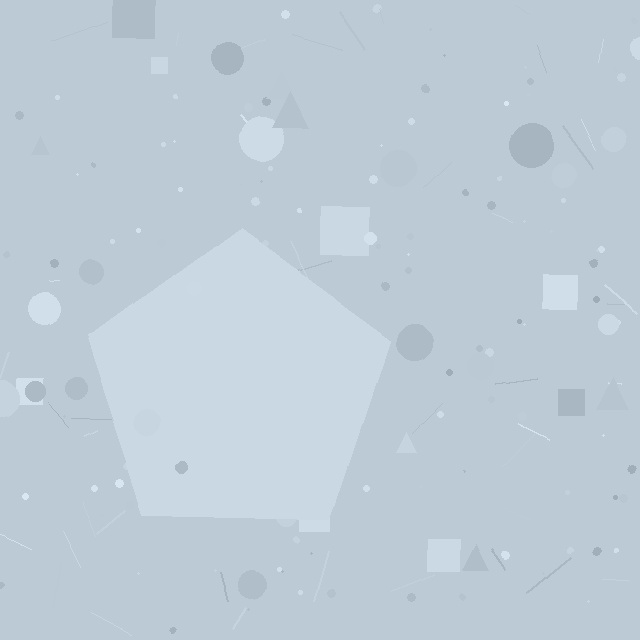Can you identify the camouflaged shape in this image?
The camouflaged shape is a pentagon.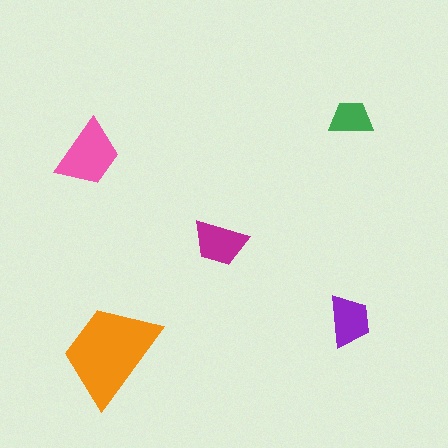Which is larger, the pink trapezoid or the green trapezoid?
The pink one.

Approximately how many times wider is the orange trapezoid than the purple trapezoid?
About 2 times wider.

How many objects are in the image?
There are 5 objects in the image.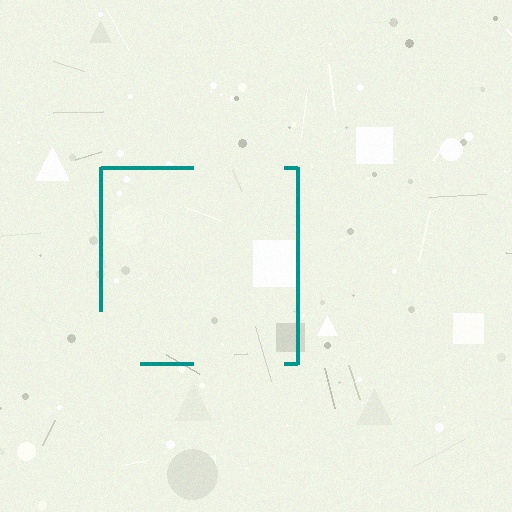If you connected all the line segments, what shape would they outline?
They would outline a square.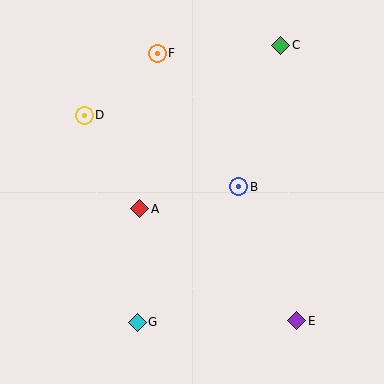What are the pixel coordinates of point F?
Point F is at (157, 53).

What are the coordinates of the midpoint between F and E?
The midpoint between F and E is at (227, 187).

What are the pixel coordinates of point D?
Point D is at (84, 115).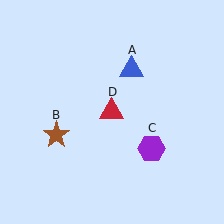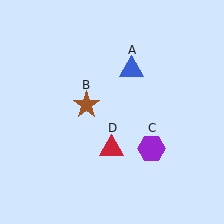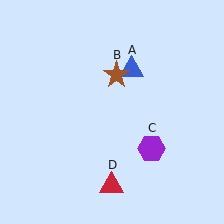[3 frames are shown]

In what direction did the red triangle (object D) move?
The red triangle (object D) moved down.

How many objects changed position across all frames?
2 objects changed position: brown star (object B), red triangle (object D).